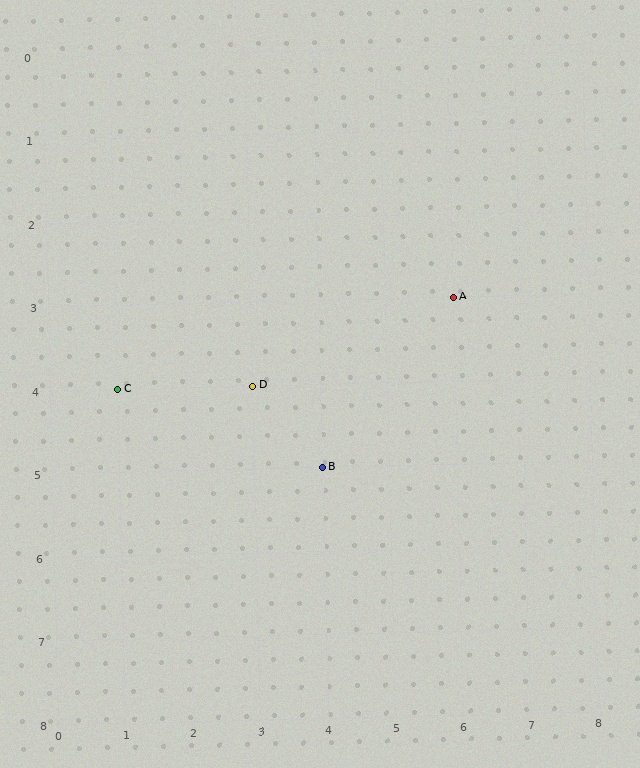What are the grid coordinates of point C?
Point C is at grid coordinates (1, 4).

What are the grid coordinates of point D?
Point D is at grid coordinates (3, 4).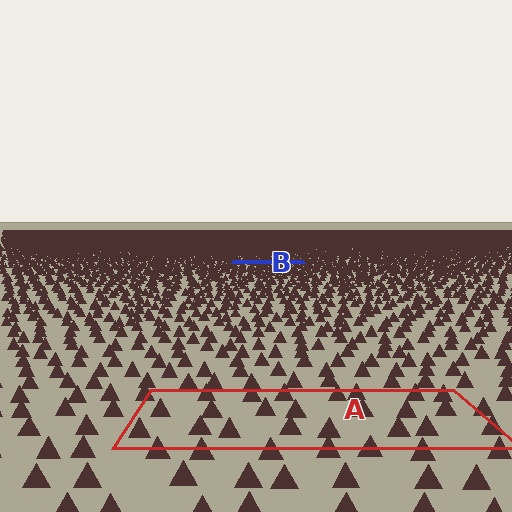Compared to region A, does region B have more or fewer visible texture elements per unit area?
Region B has more texture elements per unit area — they are packed more densely because it is farther away.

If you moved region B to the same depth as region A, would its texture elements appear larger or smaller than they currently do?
They would appear larger. At a closer depth, the same texture elements are projected at a bigger on-screen size.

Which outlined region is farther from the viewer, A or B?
Region B is farther from the viewer — the texture elements inside it appear smaller and more densely packed.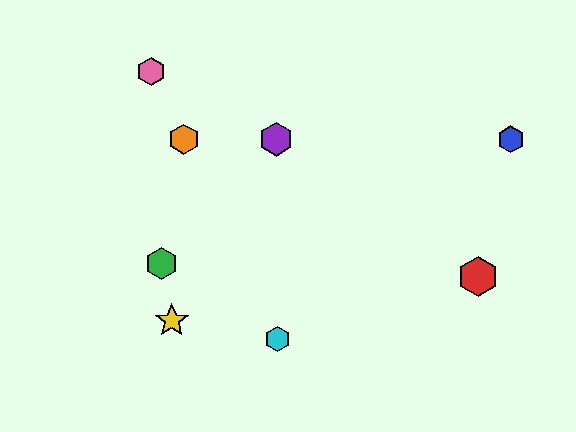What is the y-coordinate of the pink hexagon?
The pink hexagon is at y≈72.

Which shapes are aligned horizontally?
The blue hexagon, the purple hexagon, the orange hexagon are aligned horizontally.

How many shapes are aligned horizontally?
3 shapes (the blue hexagon, the purple hexagon, the orange hexagon) are aligned horizontally.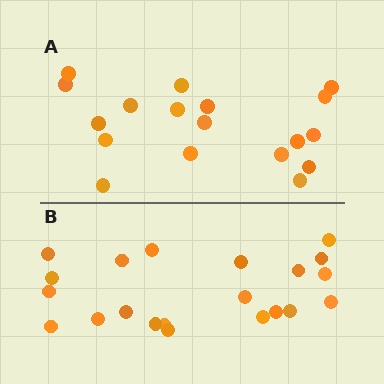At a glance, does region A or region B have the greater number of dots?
Region B (the bottom region) has more dots.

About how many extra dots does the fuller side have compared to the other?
Region B has just a few more — roughly 2 or 3 more dots than region A.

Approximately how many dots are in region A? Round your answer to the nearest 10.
About 20 dots. (The exact count is 18, which rounds to 20.)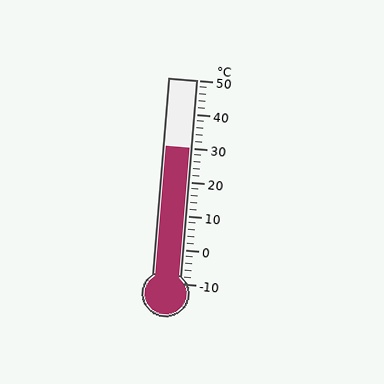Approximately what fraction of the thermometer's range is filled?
The thermometer is filled to approximately 65% of its range.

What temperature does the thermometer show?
The thermometer shows approximately 30°C.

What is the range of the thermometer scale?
The thermometer scale ranges from -10°C to 50°C.